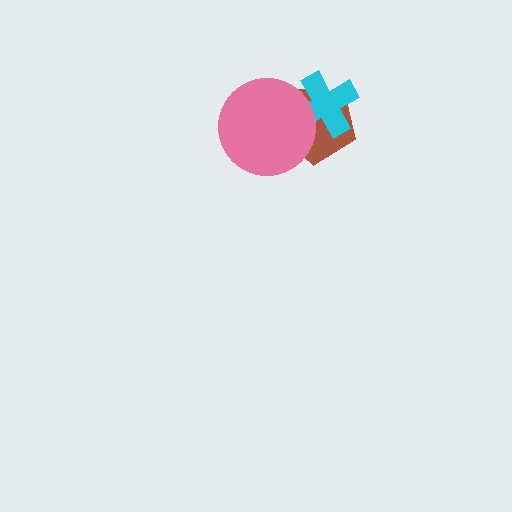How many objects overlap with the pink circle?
2 objects overlap with the pink circle.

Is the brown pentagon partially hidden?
Yes, it is partially covered by another shape.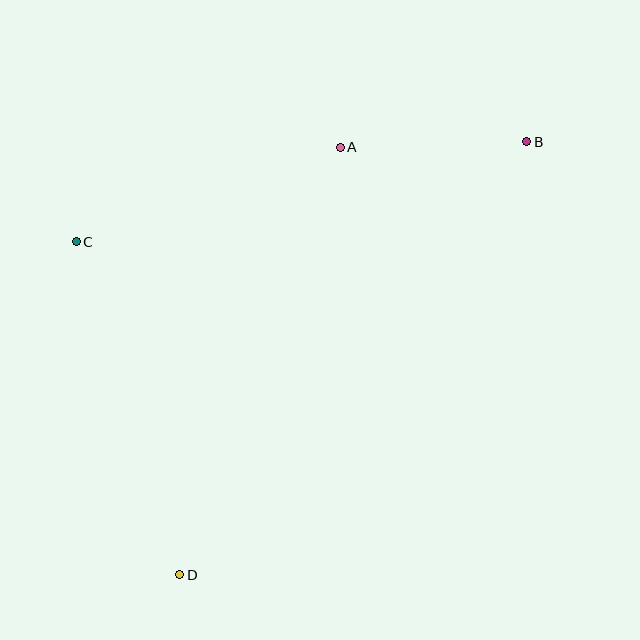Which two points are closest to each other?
Points A and B are closest to each other.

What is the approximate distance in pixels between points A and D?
The distance between A and D is approximately 457 pixels.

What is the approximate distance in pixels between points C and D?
The distance between C and D is approximately 348 pixels.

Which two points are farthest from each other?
Points B and D are farthest from each other.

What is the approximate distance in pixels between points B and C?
The distance between B and C is approximately 462 pixels.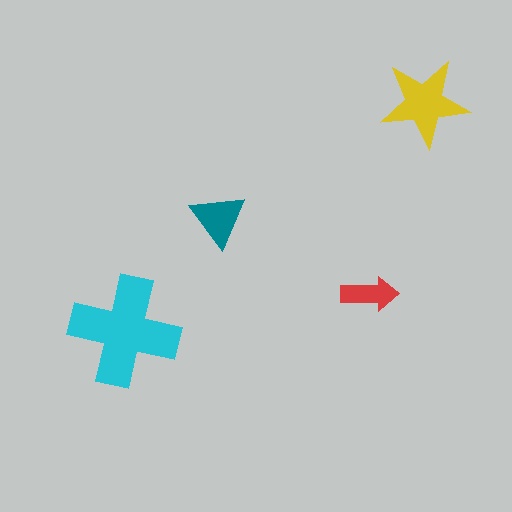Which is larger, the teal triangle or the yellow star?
The yellow star.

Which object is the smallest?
The red arrow.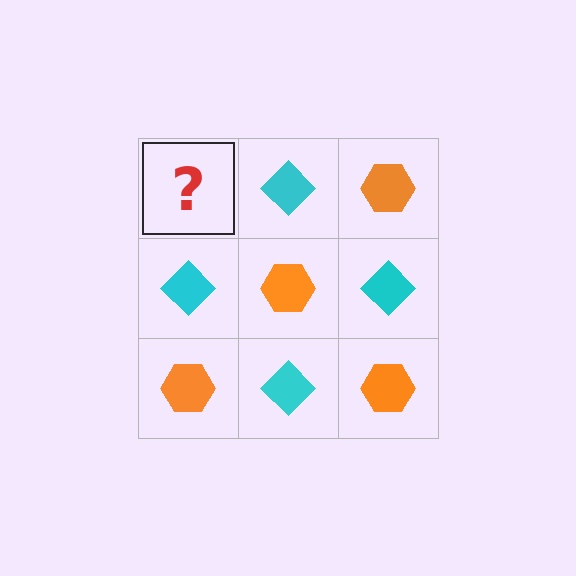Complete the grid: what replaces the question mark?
The question mark should be replaced with an orange hexagon.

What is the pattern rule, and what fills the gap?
The rule is that it alternates orange hexagon and cyan diamond in a checkerboard pattern. The gap should be filled with an orange hexagon.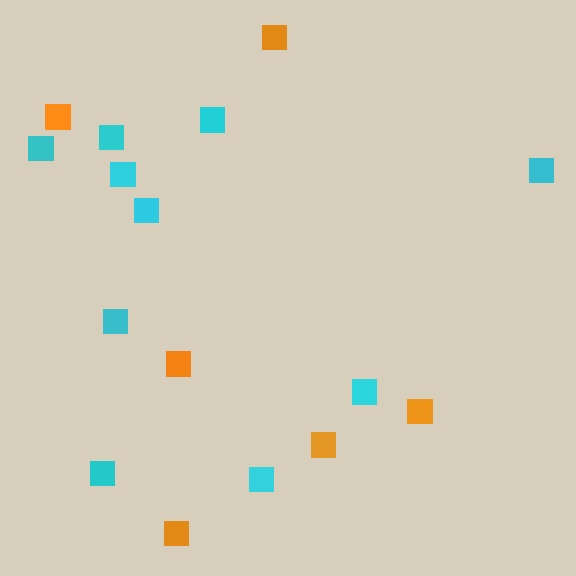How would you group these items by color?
There are 2 groups: one group of cyan squares (10) and one group of orange squares (6).